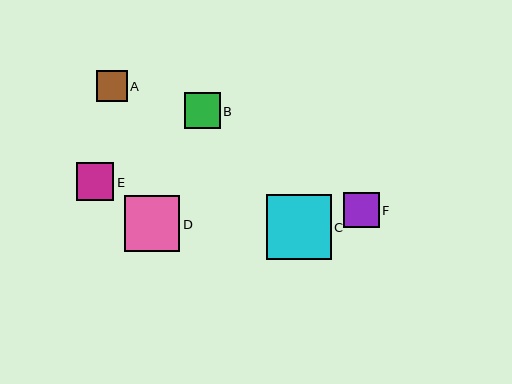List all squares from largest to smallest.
From largest to smallest: C, D, E, B, F, A.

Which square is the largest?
Square C is the largest with a size of approximately 65 pixels.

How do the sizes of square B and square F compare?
Square B and square F are approximately the same size.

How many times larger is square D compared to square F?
Square D is approximately 1.6 times the size of square F.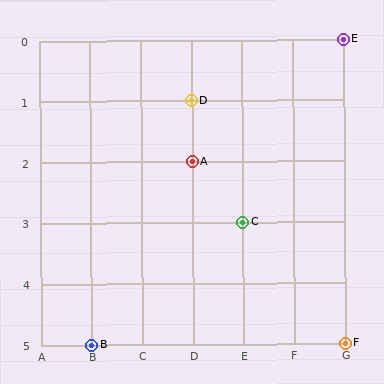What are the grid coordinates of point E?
Point E is at grid coordinates (G, 0).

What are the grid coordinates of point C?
Point C is at grid coordinates (E, 3).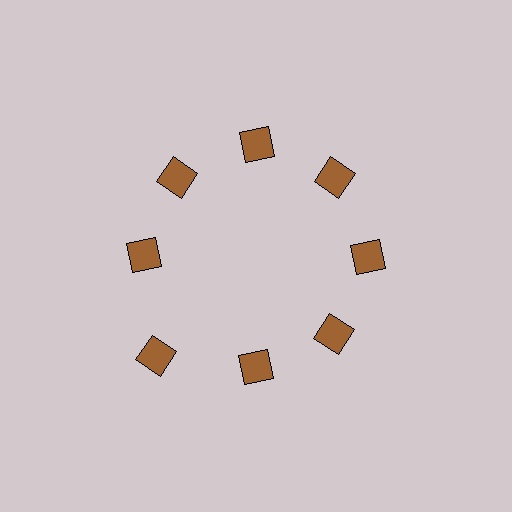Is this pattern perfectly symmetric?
No. The 8 brown squares are arranged in a ring, but one element near the 8 o'clock position is pushed outward from the center, breaking the 8-fold rotational symmetry.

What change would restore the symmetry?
The symmetry would be restored by moving it inward, back onto the ring so that all 8 squares sit at equal angles and equal distance from the center.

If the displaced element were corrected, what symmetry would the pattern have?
It would have 8-fold rotational symmetry — the pattern would map onto itself every 45 degrees.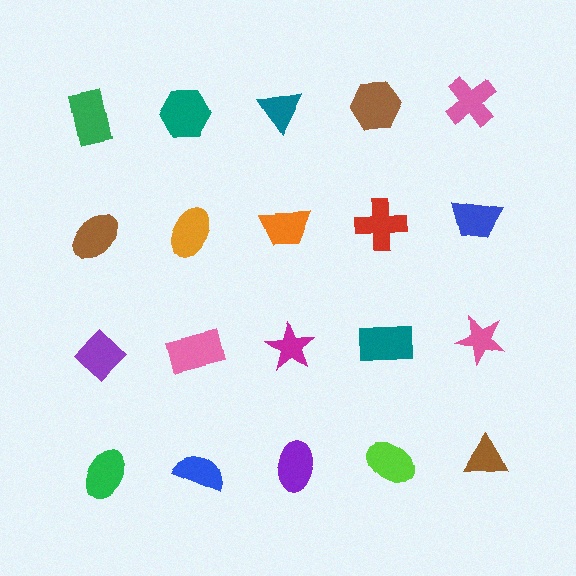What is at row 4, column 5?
A brown triangle.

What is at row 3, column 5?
A pink star.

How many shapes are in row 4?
5 shapes.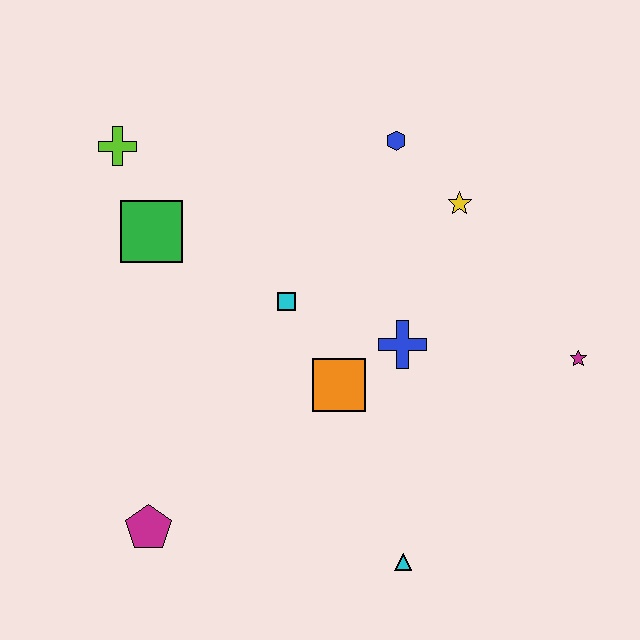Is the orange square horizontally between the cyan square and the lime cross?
No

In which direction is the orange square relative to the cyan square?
The orange square is below the cyan square.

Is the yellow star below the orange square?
No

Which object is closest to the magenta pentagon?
The orange square is closest to the magenta pentagon.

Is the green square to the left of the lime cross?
No